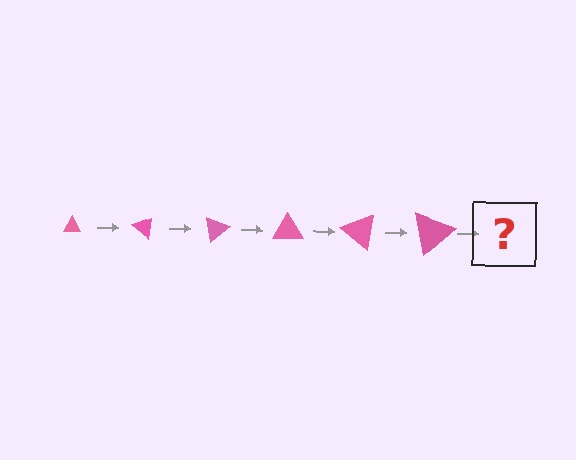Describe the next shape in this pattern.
It should be a triangle, larger than the previous one and rotated 240 degrees from the start.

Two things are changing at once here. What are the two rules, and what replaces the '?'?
The two rules are that the triangle grows larger each step and it rotates 40 degrees each step. The '?' should be a triangle, larger than the previous one and rotated 240 degrees from the start.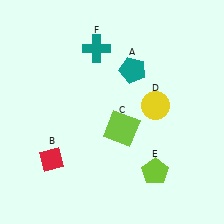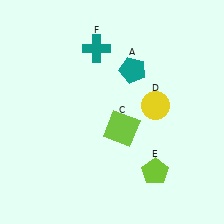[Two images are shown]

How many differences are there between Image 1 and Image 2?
There is 1 difference between the two images.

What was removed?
The red diamond (B) was removed in Image 2.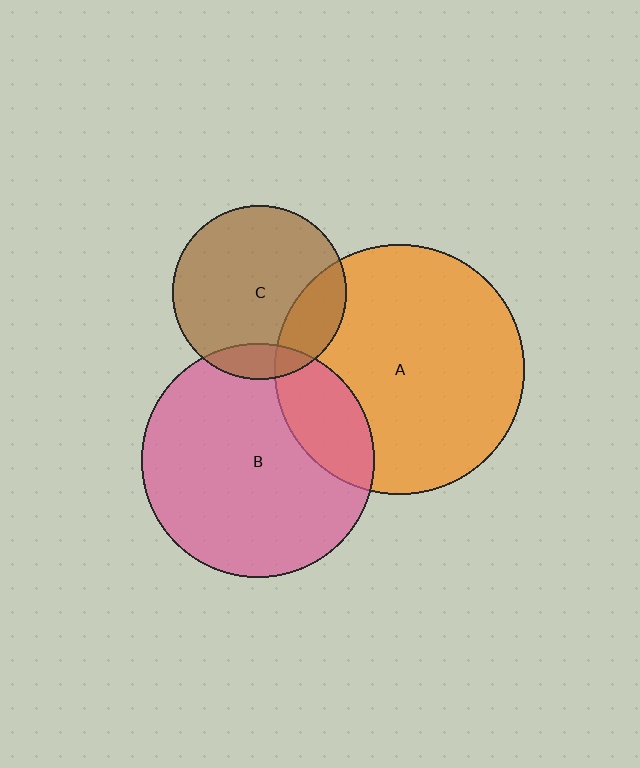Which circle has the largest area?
Circle A (orange).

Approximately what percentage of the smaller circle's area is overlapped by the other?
Approximately 20%.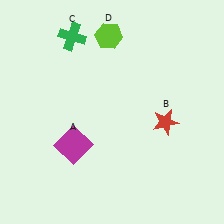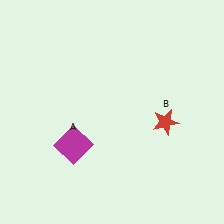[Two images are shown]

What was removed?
The green cross (C), the lime hexagon (D) were removed in Image 2.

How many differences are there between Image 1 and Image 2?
There are 2 differences between the two images.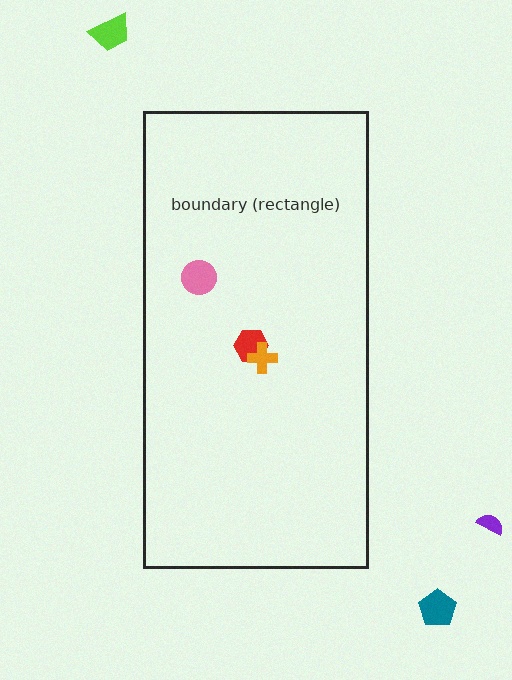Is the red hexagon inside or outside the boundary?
Inside.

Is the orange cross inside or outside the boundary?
Inside.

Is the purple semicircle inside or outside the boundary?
Outside.